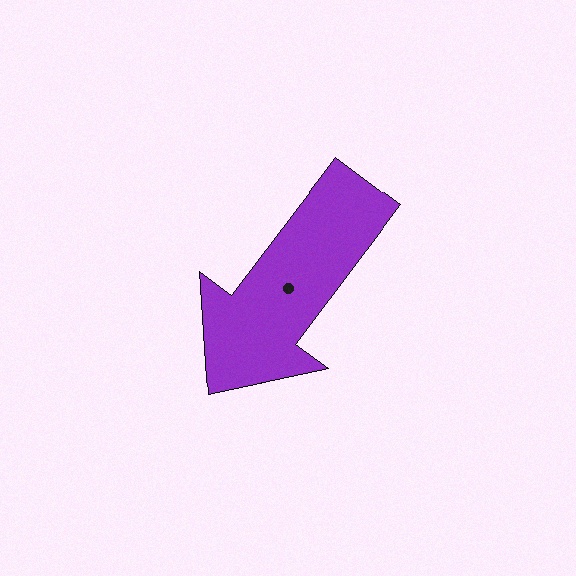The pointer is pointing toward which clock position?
Roughly 7 o'clock.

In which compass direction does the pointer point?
Southwest.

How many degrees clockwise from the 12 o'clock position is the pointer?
Approximately 217 degrees.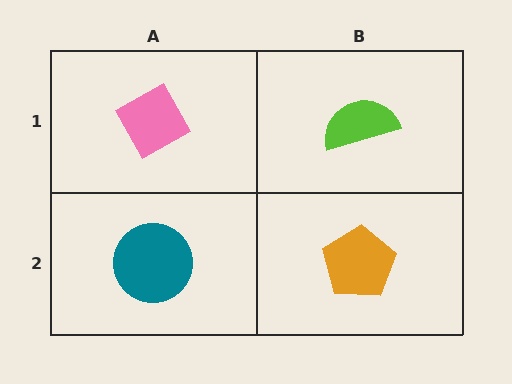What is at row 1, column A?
A pink diamond.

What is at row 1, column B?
A lime semicircle.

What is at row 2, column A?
A teal circle.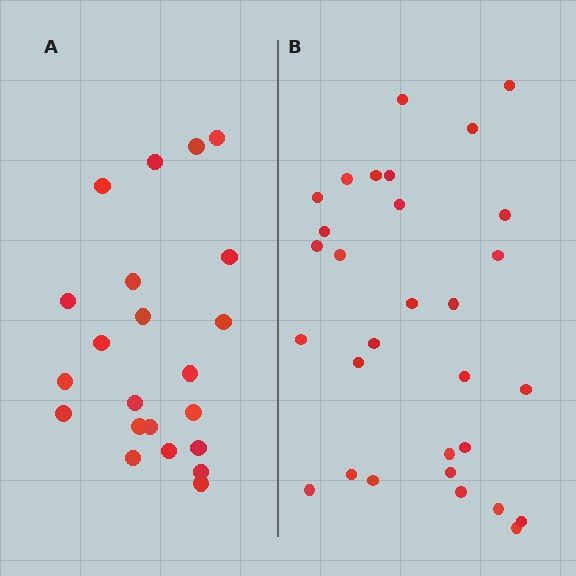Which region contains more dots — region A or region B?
Region B (the right region) has more dots.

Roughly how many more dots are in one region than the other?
Region B has roughly 8 or so more dots than region A.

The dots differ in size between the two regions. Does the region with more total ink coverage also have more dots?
No. Region A has more total ink coverage because its dots are larger, but region B actually contains more individual dots. Total area can be misleading — the number of items is what matters here.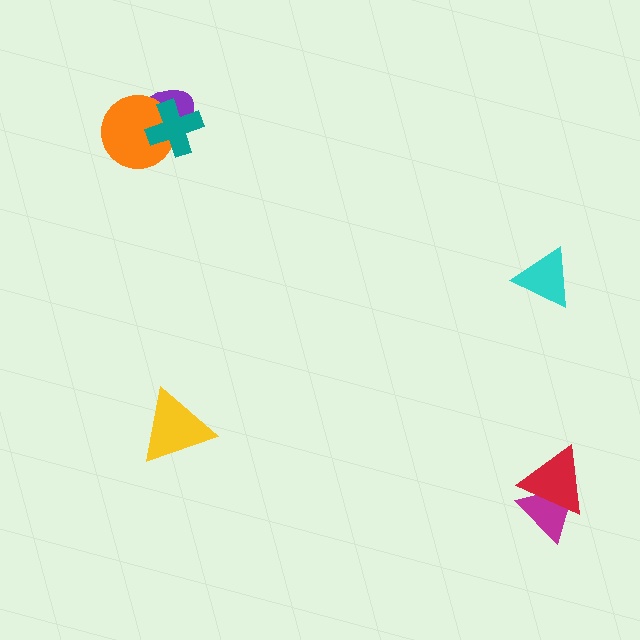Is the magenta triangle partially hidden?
Yes, it is partially covered by another shape.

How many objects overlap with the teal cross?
2 objects overlap with the teal cross.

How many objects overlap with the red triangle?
1 object overlaps with the red triangle.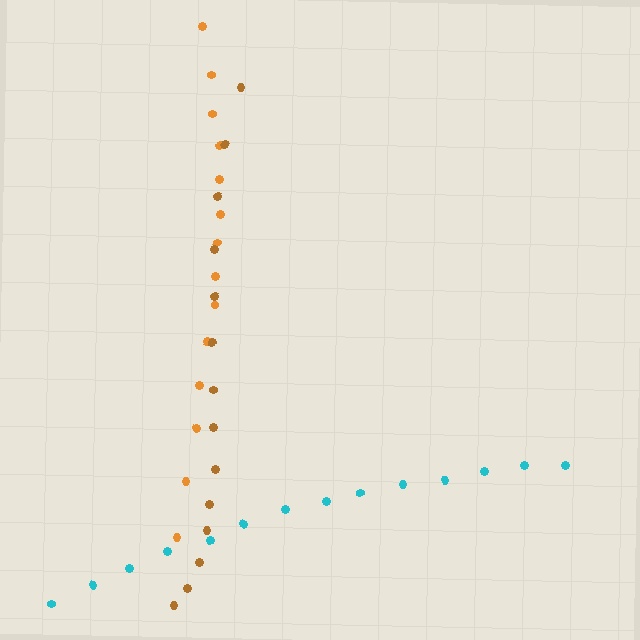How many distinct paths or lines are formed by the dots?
There are 3 distinct paths.